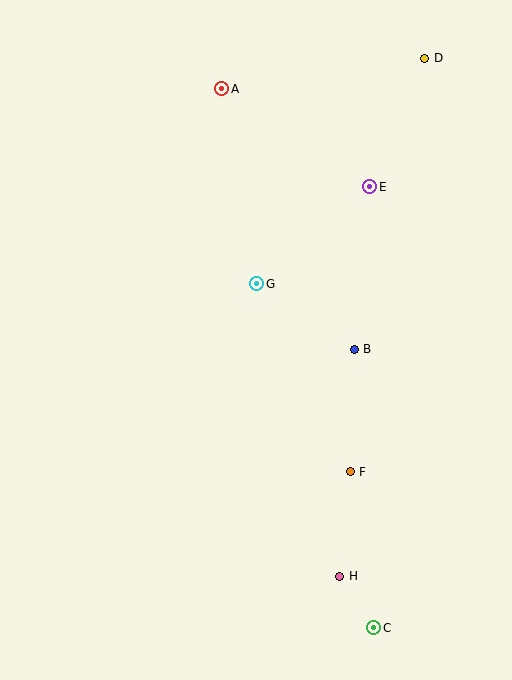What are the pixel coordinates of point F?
Point F is at (350, 472).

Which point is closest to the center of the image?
Point G at (257, 284) is closest to the center.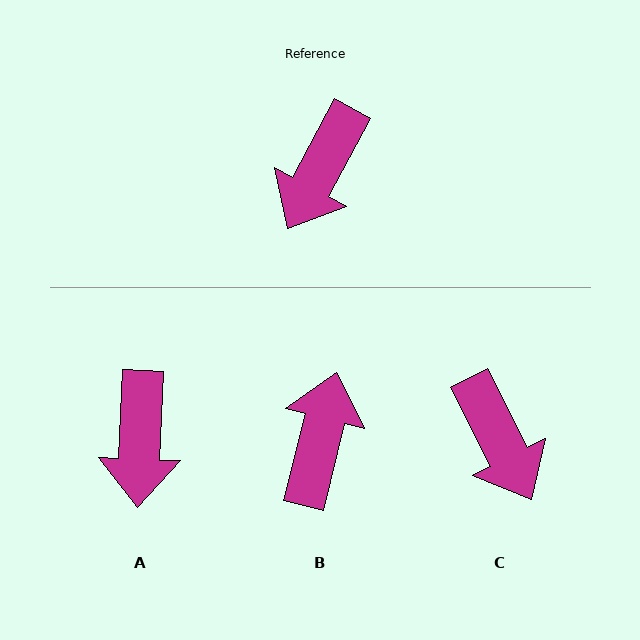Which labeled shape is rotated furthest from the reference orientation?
B, about 166 degrees away.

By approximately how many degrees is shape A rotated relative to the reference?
Approximately 26 degrees counter-clockwise.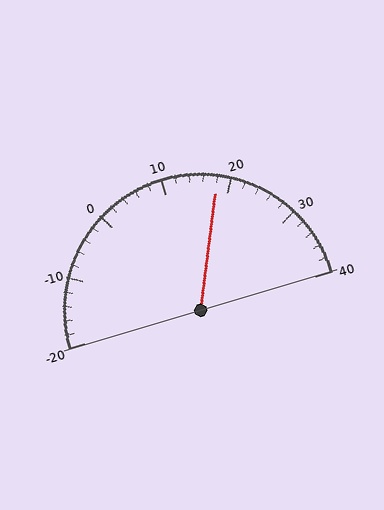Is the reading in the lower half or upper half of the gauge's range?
The reading is in the upper half of the range (-20 to 40).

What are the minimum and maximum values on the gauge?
The gauge ranges from -20 to 40.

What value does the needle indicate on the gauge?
The needle indicates approximately 18.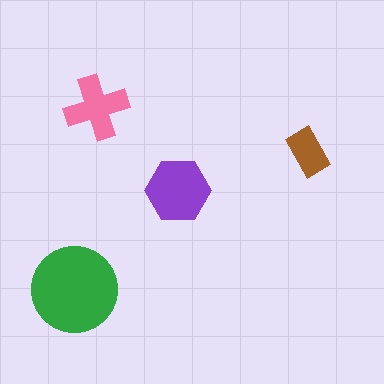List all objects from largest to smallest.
The green circle, the purple hexagon, the pink cross, the brown rectangle.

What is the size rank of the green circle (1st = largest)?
1st.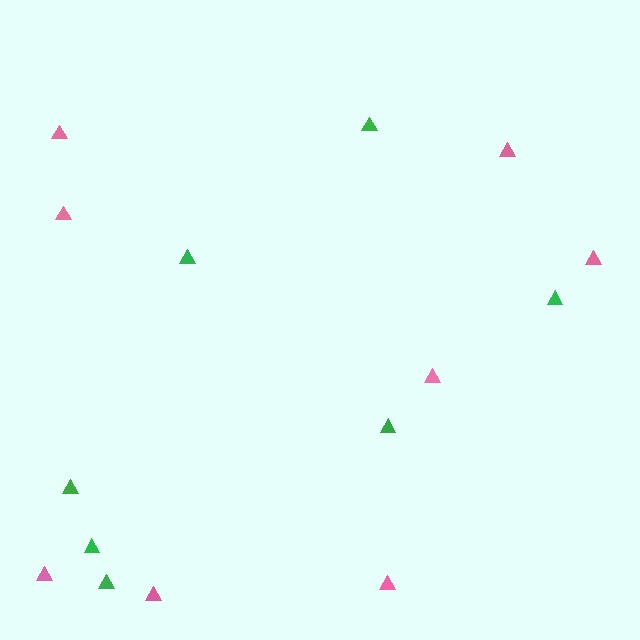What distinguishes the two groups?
There are 2 groups: one group of pink triangles (8) and one group of green triangles (7).